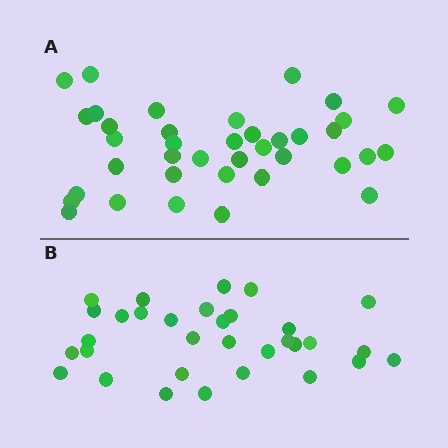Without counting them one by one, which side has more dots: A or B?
Region A (the top region) has more dots.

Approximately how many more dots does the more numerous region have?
Region A has about 6 more dots than region B.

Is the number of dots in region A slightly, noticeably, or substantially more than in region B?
Region A has only slightly more — the two regions are fairly close. The ratio is roughly 1.2 to 1.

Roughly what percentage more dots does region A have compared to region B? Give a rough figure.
About 20% more.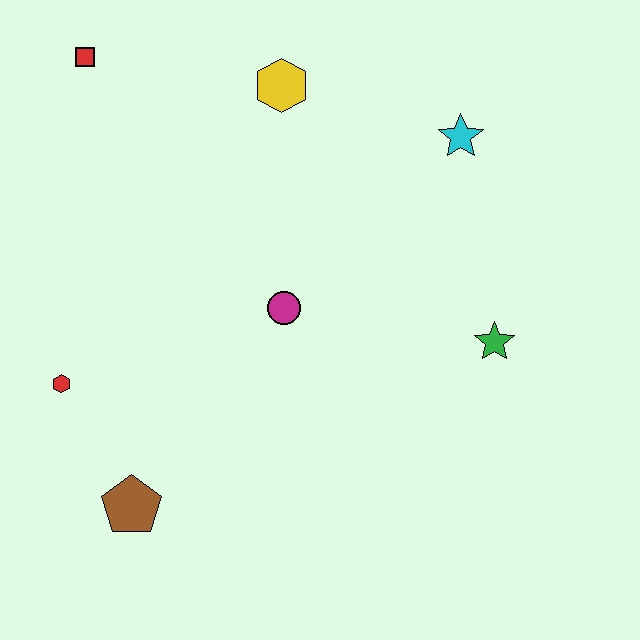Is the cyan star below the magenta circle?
No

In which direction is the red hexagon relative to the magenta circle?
The red hexagon is to the left of the magenta circle.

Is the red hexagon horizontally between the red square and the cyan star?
No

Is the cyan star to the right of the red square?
Yes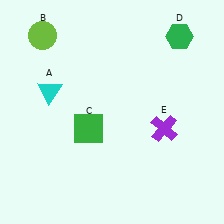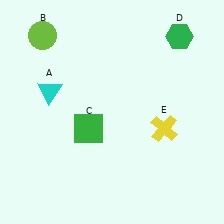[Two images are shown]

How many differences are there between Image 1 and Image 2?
There is 1 difference between the two images.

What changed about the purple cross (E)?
In Image 1, E is purple. In Image 2, it changed to yellow.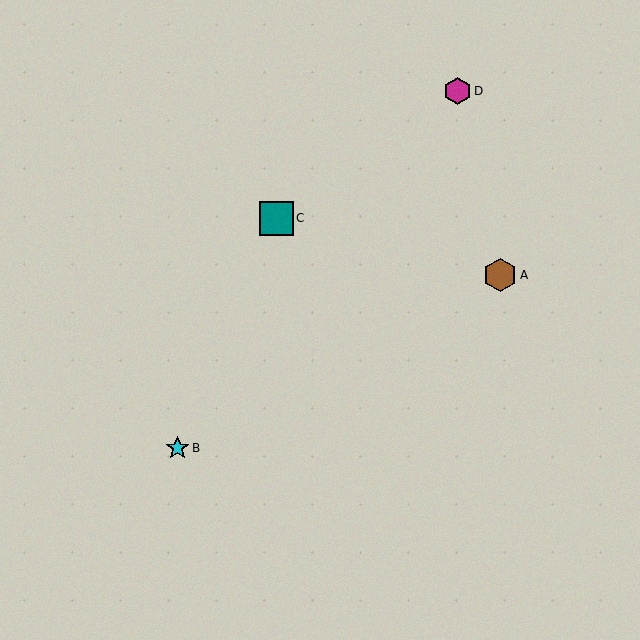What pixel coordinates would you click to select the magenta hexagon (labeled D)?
Click at (458, 91) to select the magenta hexagon D.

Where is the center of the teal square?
The center of the teal square is at (276, 218).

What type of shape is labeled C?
Shape C is a teal square.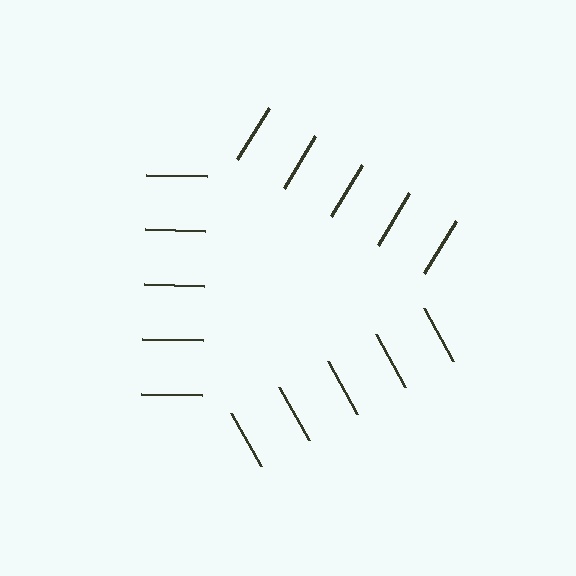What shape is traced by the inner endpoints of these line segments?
An illusory triangle — the line segments terminate on its edges but no continuous stroke is drawn.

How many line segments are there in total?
15 — 5 along each of the 3 edges.